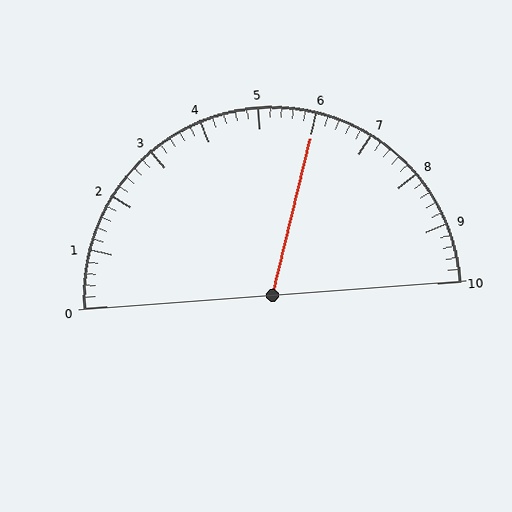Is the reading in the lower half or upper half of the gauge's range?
The reading is in the upper half of the range (0 to 10).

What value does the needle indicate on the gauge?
The needle indicates approximately 6.0.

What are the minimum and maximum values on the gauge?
The gauge ranges from 0 to 10.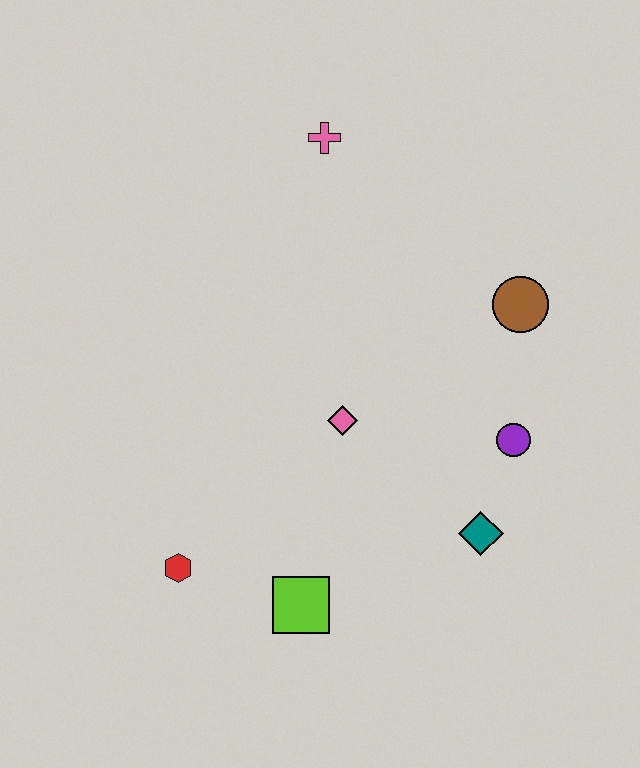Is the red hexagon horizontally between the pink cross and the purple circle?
No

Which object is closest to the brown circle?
The purple circle is closest to the brown circle.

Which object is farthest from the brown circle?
The red hexagon is farthest from the brown circle.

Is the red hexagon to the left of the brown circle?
Yes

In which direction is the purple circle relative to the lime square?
The purple circle is to the right of the lime square.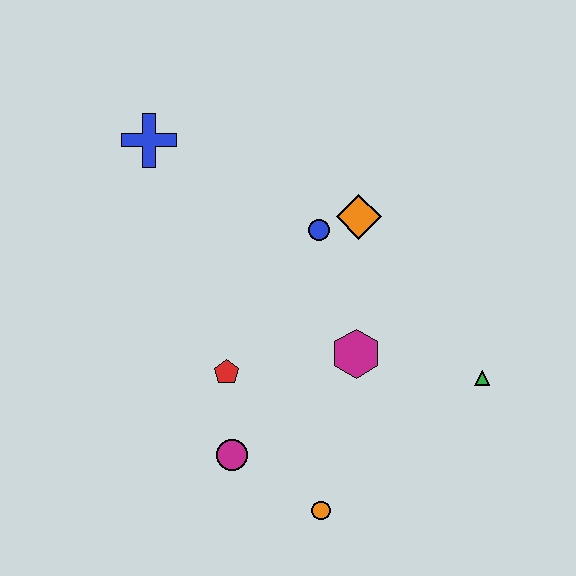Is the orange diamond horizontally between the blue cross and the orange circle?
No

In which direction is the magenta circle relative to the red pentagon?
The magenta circle is below the red pentagon.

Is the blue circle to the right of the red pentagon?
Yes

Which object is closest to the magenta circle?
The red pentagon is closest to the magenta circle.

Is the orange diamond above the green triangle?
Yes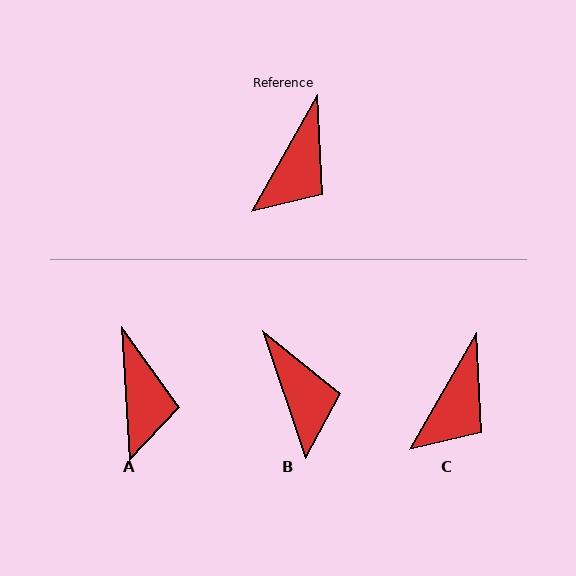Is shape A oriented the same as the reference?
No, it is off by about 32 degrees.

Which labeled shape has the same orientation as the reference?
C.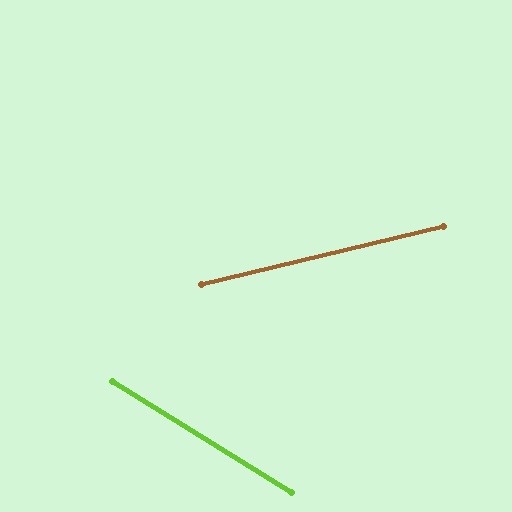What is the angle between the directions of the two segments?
Approximately 45 degrees.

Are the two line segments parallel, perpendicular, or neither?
Neither parallel nor perpendicular — they differ by about 45°.